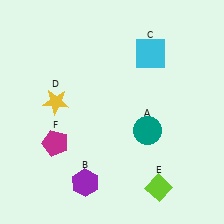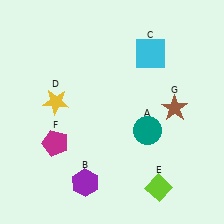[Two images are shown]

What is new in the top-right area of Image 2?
A brown star (G) was added in the top-right area of Image 2.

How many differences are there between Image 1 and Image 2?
There is 1 difference between the two images.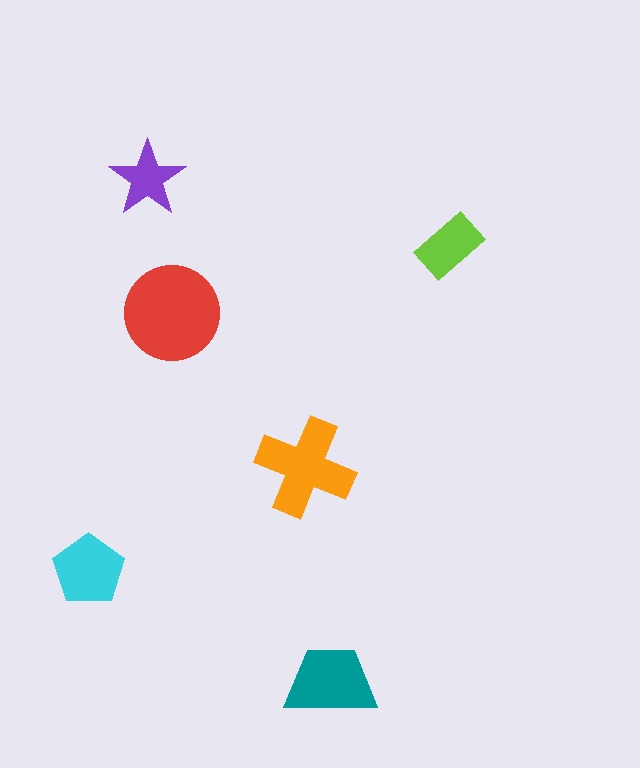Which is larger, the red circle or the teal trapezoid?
The red circle.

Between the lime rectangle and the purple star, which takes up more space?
The lime rectangle.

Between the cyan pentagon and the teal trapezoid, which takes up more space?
The teal trapezoid.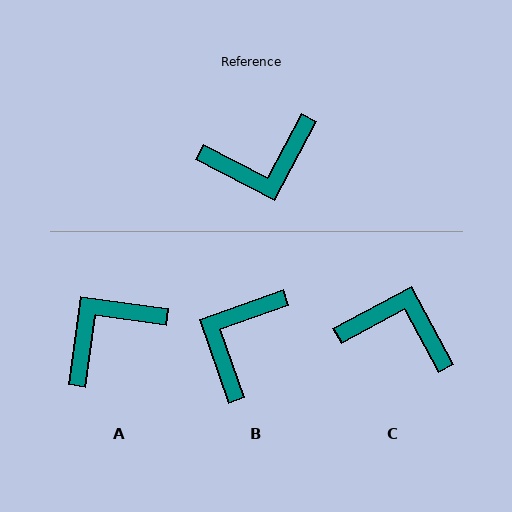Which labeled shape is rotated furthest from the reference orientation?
A, about 160 degrees away.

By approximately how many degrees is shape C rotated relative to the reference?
Approximately 146 degrees counter-clockwise.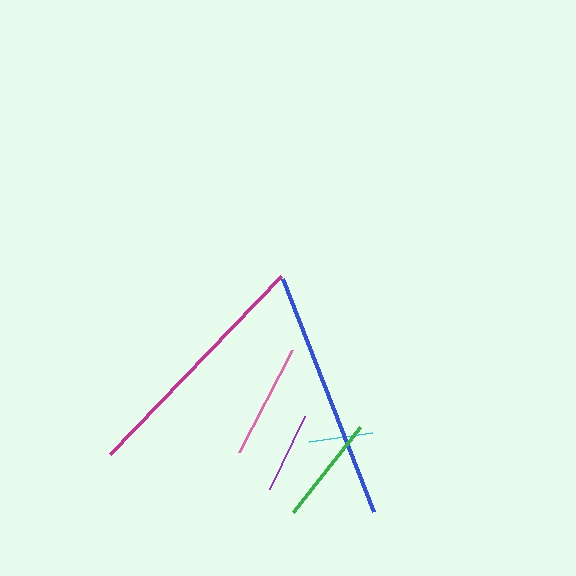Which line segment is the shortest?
The cyan line is the shortest at approximately 63 pixels.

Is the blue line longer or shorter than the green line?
The blue line is longer than the green line.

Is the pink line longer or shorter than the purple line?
The pink line is longer than the purple line.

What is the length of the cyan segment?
The cyan segment is approximately 63 pixels long.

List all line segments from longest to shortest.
From longest to shortest: blue, magenta, pink, green, purple, cyan.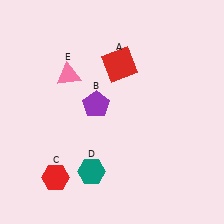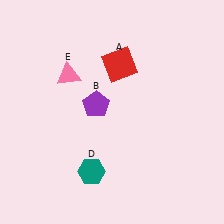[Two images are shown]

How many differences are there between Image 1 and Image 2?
There is 1 difference between the two images.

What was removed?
The red hexagon (C) was removed in Image 2.